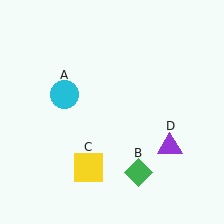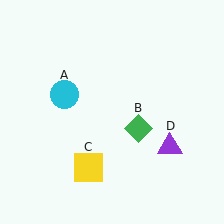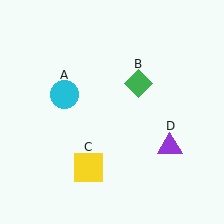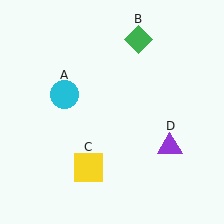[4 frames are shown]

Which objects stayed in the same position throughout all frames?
Cyan circle (object A) and yellow square (object C) and purple triangle (object D) remained stationary.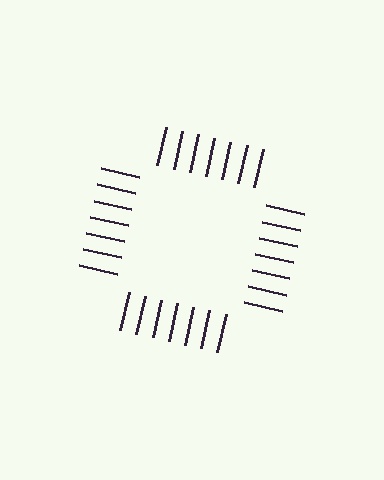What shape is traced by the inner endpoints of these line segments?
An illusory square — the line segments terminate on its edges but no continuous stroke is drawn.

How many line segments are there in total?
28 — 7 along each of the 4 edges.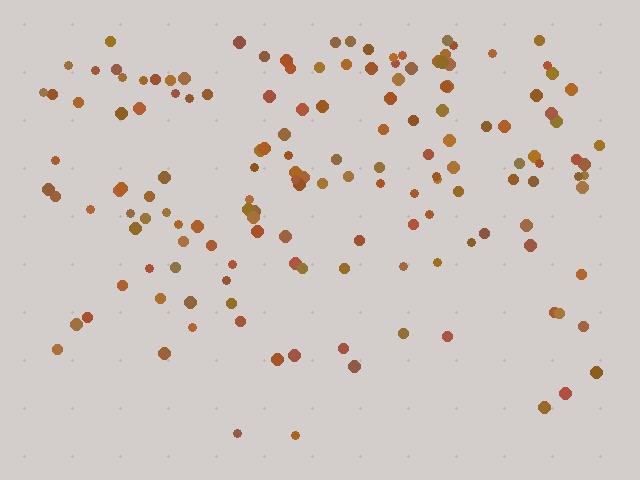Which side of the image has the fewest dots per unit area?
The bottom.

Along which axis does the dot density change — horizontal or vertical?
Vertical.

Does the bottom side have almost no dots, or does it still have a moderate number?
Still a moderate number, just noticeably fewer than the top.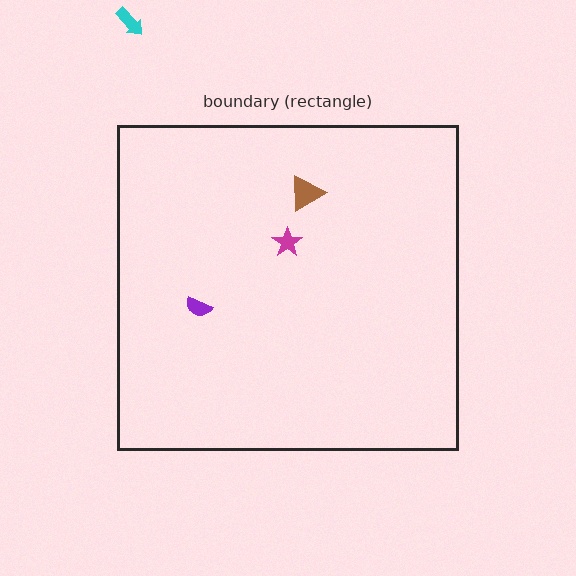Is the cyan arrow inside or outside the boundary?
Outside.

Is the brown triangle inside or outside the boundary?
Inside.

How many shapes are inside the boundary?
3 inside, 1 outside.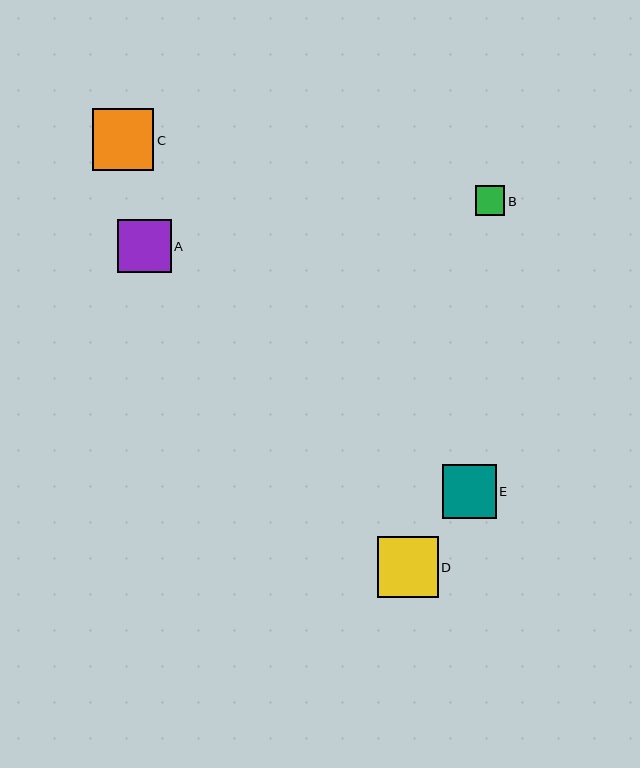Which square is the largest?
Square C is the largest with a size of approximately 62 pixels.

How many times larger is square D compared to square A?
Square D is approximately 1.1 times the size of square A.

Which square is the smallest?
Square B is the smallest with a size of approximately 30 pixels.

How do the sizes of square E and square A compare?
Square E and square A are approximately the same size.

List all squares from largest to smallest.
From largest to smallest: C, D, E, A, B.